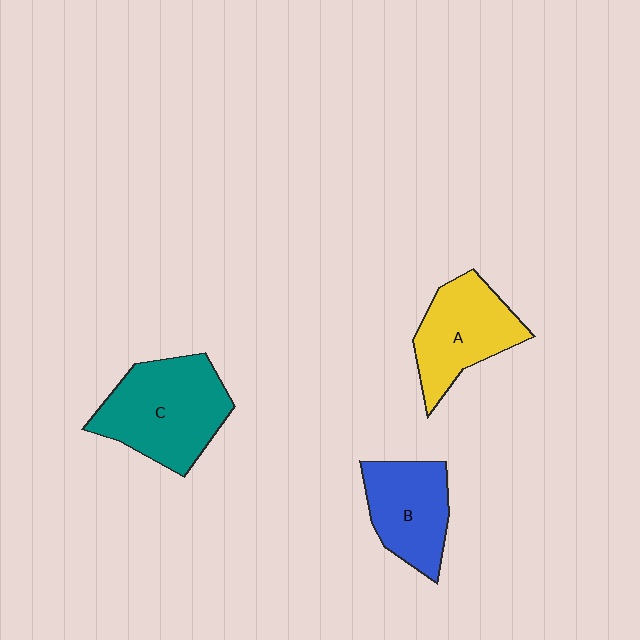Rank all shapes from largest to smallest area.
From largest to smallest: C (teal), A (yellow), B (blue).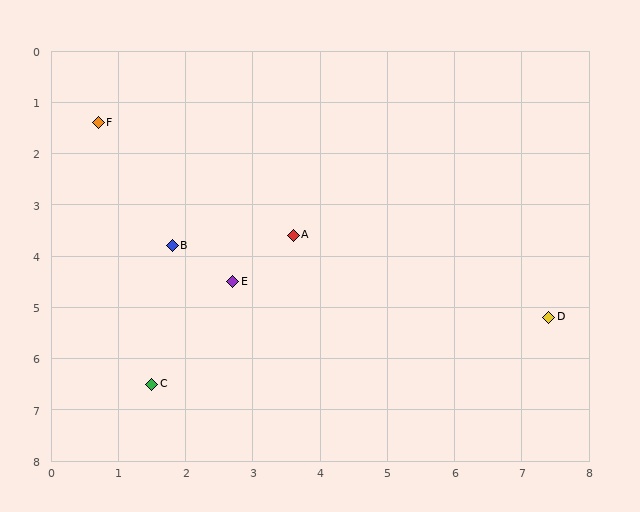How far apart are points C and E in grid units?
Points C and E are about 2.3 grid units apart.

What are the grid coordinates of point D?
Point D is at approximately (7.4, 5.2).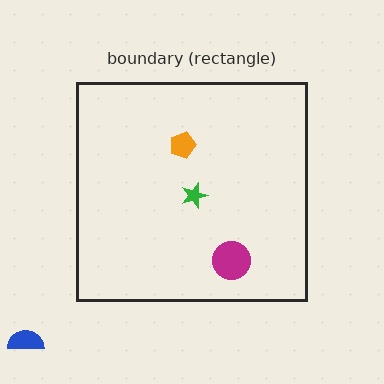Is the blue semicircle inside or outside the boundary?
Outside.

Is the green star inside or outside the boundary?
Inside.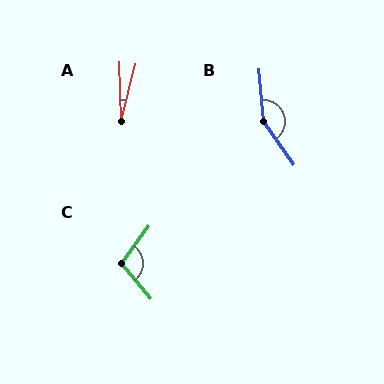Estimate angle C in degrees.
Approximately 104 degrees.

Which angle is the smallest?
A, at approximately 16 degrees.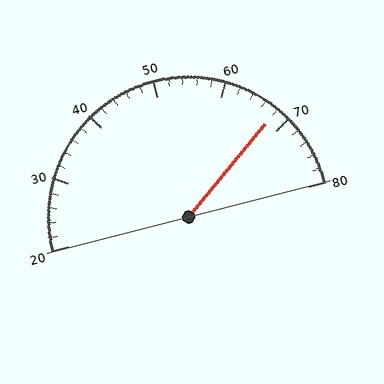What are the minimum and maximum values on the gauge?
The gauge ranges from 20 to 80.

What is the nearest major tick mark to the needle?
The nearest major tick mark is 70.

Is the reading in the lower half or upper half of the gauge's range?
The reading is in the upper half of the range (20 to 80).